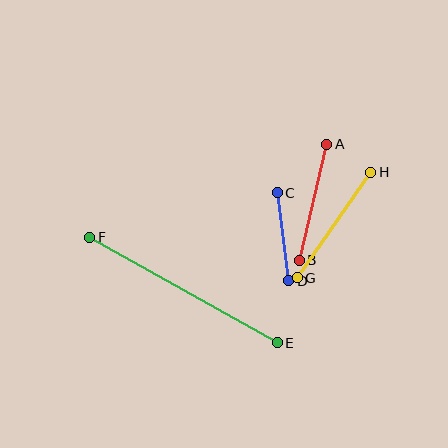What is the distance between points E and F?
The distance is approximately 215 pixels.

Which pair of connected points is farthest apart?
Points E and F are farthest apart.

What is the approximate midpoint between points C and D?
The midpoint is at approximately (283, 237) pixels.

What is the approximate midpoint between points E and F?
The midpoint is at approximately (184, 290) pixels.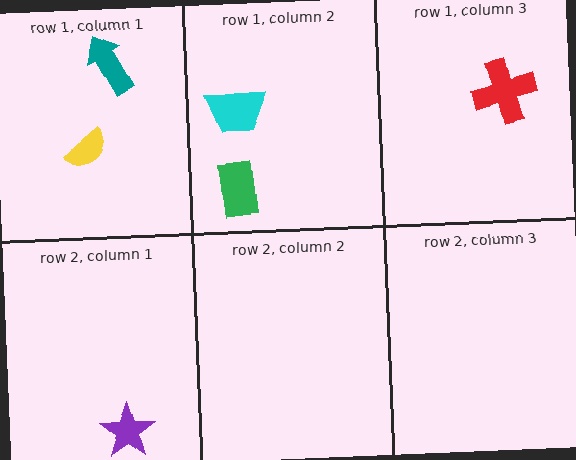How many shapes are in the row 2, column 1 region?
1.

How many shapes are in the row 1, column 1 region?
2.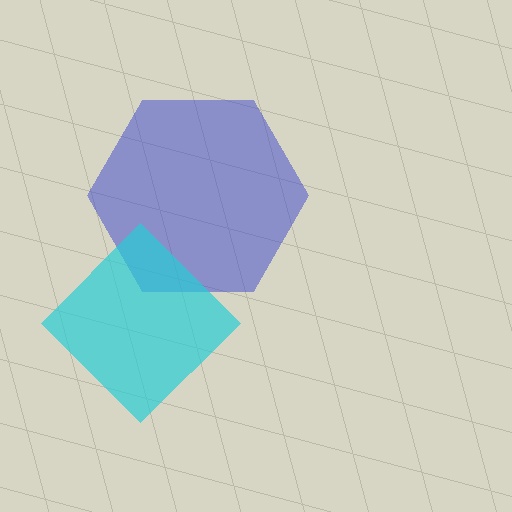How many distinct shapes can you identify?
There are 2 distinct shapes: a blue hexagon, a cyan diamond.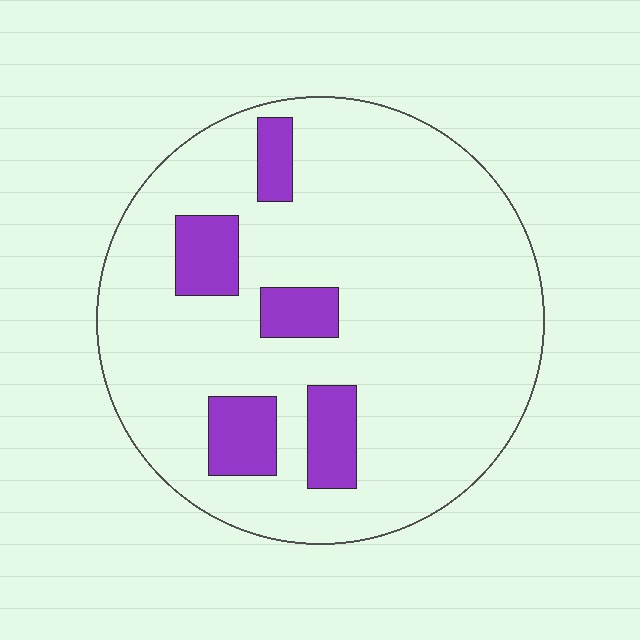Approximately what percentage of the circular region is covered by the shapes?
Approximately 15%.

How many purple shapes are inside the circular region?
5.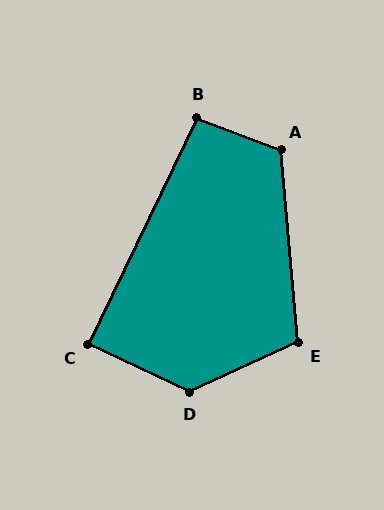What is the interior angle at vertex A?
Approximately 116 degrees (obtuse).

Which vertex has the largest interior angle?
D, at approximately 130 degrees.